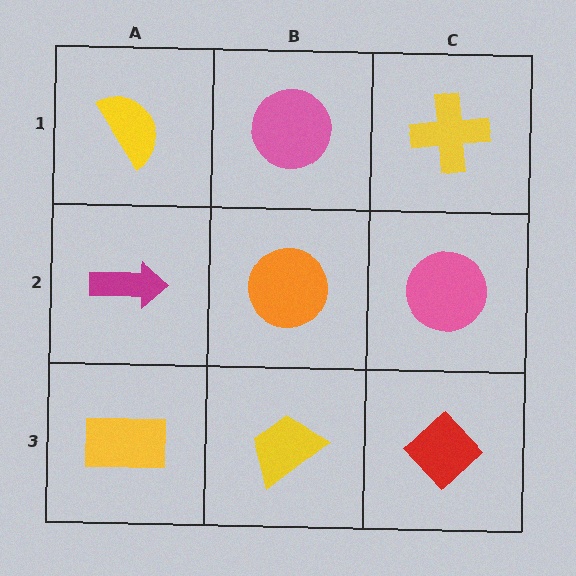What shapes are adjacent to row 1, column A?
A magenta arrow (row 2, column A), a pink circle (row 1, column B).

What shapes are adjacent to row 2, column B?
A pink circle (row 1, column B), a yellow trapezoid (row 3, column B), a magenta arrow (row 2, column A), a pink circle (row 2, column C).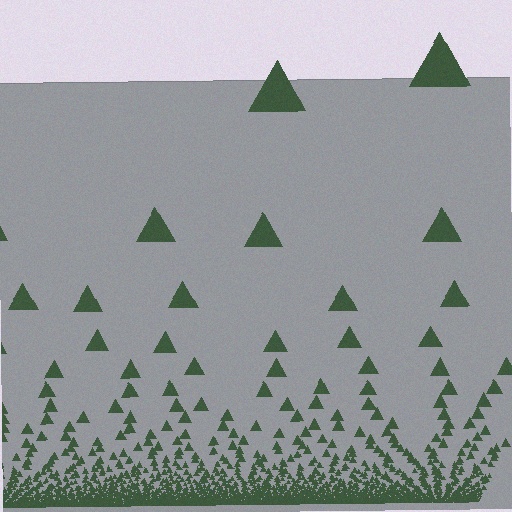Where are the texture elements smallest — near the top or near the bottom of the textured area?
Near the bottom.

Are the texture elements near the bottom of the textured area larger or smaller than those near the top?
Smaller. The gradient is inverted — elements near the bottom are smaller and denser.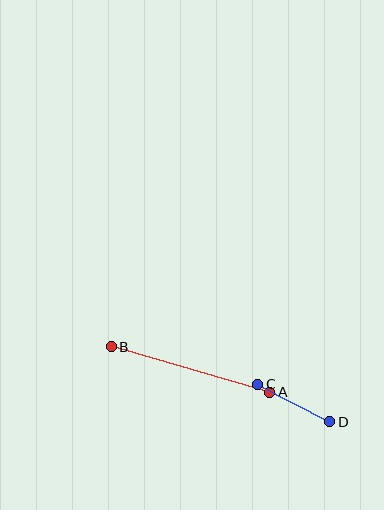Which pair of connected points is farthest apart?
Points A and B are farthest apart.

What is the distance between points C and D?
The distance is approximately 81 pixels.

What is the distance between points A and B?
The distance is approximately 165 pixels.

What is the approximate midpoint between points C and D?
The midpoint is at approximately (294, 403) pixels.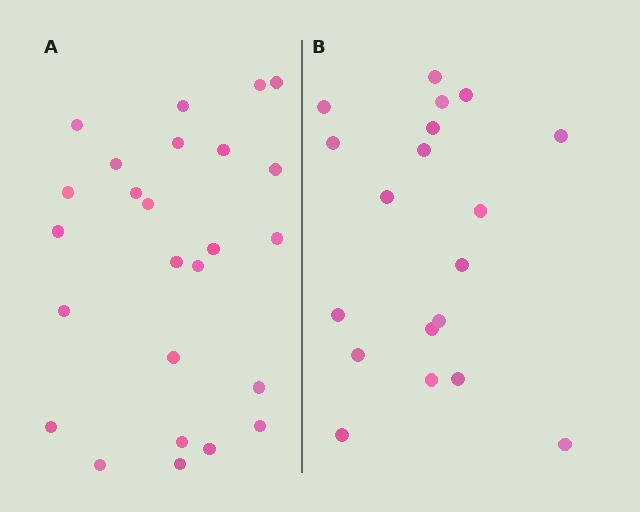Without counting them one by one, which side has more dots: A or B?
Region A (the left region) has more dots.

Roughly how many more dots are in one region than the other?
Region A has about 6 more dots than region B.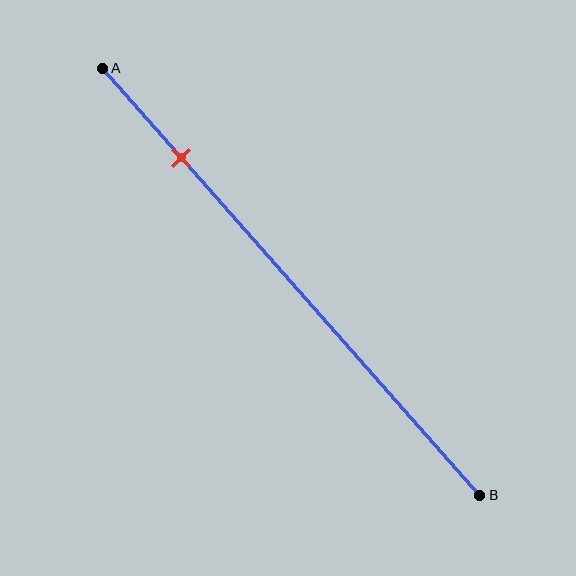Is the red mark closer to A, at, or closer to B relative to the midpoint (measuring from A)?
The red mark is closer to point A than the midpoint of segment AB.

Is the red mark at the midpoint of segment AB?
No, the mark is at about 20% from A, not at the 50% midpoint.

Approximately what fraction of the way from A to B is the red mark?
The red mark is approximately 20% of the way from A to B.